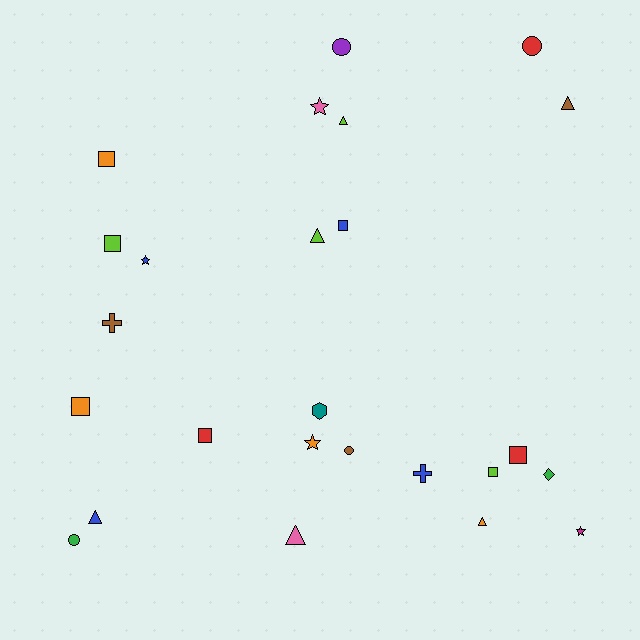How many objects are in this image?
There are 25 objects.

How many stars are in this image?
There are 4 stars.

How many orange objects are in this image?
There are 4 orange objects.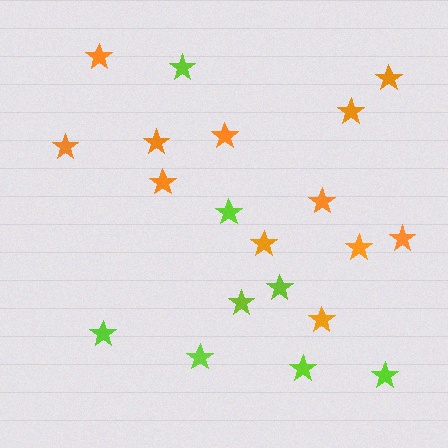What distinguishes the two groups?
There are 2 groups: one group of lime stars (8) and one group of orange stars (12).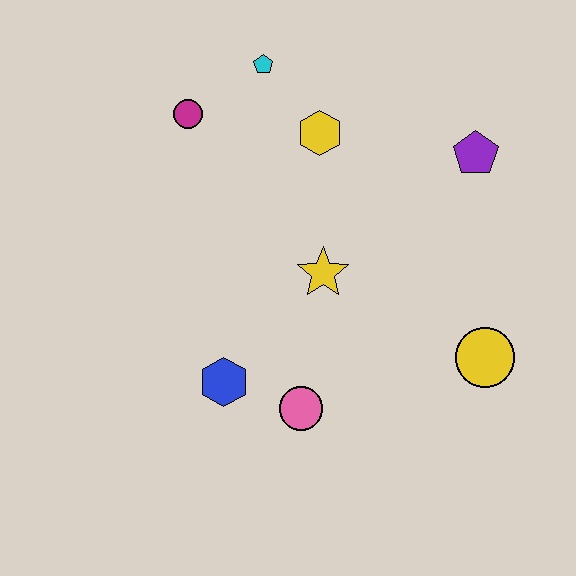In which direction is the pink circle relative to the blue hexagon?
The pink circle is to the right of the blue hexagon.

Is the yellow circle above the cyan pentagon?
No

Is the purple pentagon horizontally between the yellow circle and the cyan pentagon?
Yes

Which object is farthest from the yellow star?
The cyan pentagon is farthest from the yellow star.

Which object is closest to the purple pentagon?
The yellow hexagon is closest to the purple pentagon.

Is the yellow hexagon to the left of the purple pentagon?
Yes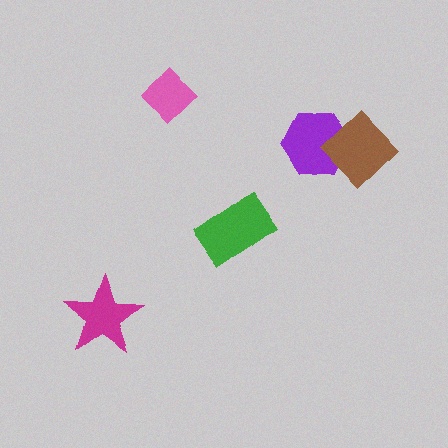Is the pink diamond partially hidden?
No, no other shape covers it.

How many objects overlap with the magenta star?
0 objects overlap with the magenta star.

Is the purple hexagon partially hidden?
Yes, it is partially covered by another shape.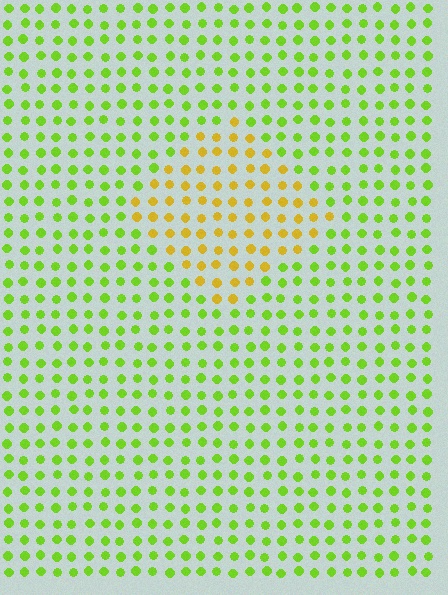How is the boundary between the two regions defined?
The boundary is defined purely by a slight shift in hue (about 45 degrees). Spacing, size, and orientation are identical on both sides.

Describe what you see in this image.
The image is filled with small lime elements in a uniform arrangement. A diamond-shaped region is visible where the elements are tinted to a slightly different hue, forming a subtle color boundary.